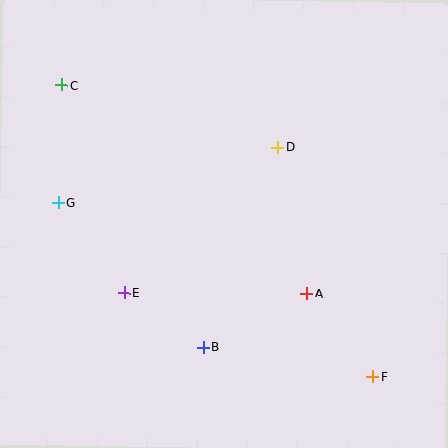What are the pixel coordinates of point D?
Point D is at (278, 147).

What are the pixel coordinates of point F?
Point F is at (372, 377).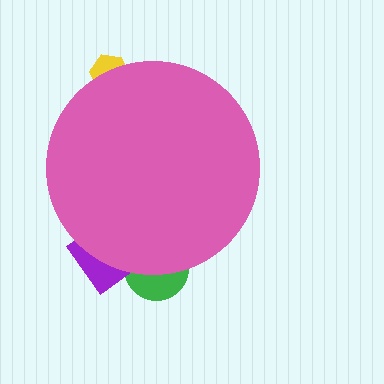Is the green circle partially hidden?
Yes, the green circle is partially hidden behind the pink circle.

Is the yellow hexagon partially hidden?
Yes, the yellow hexagon is partially hidden behind the pink circle.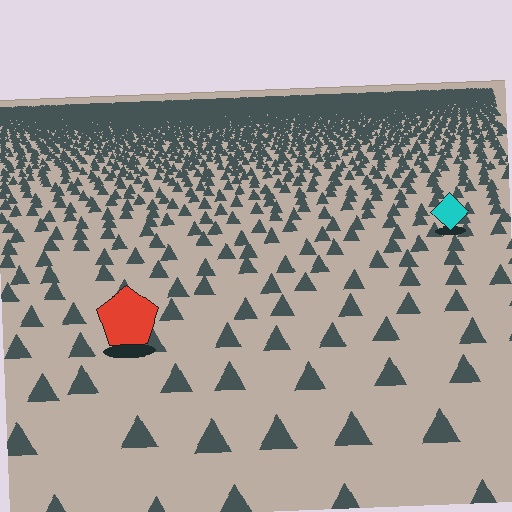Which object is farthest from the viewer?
The cyan diamond is farthest from the viewer. It appears smaller and the ground texture around it is denser.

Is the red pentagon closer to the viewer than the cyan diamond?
Yes. The red pentagon is closer — you can tell from the texture gradient: the ground texture is coarser near it.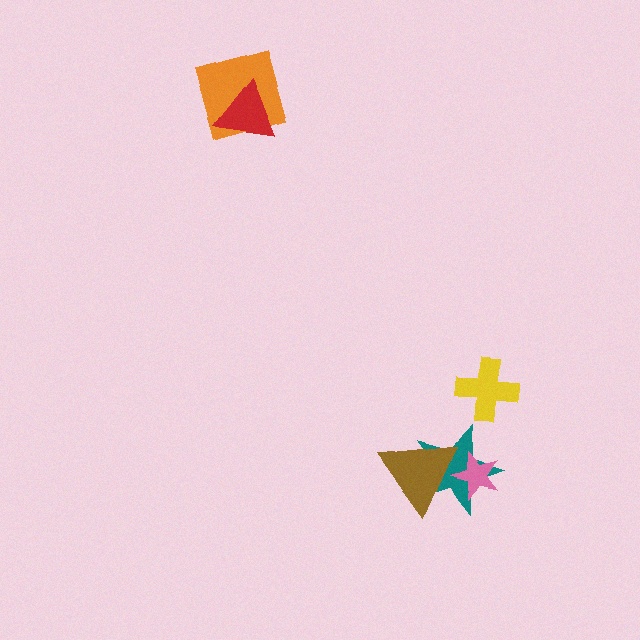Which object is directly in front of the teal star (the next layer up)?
The pink star is directly in front of the teal star.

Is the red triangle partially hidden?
No, no other shape covers it.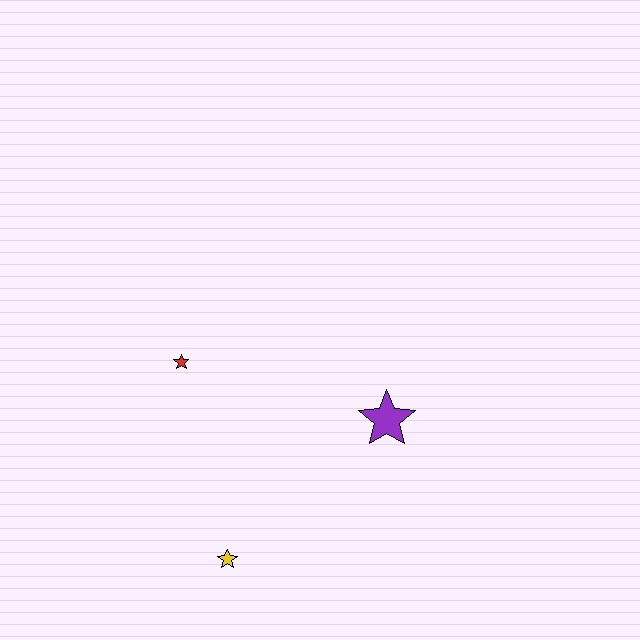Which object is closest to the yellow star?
The red star is closest to the yellow star.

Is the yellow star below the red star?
Yes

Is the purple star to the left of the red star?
No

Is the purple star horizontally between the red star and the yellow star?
No